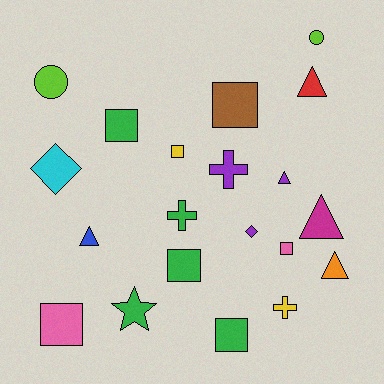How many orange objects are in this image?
There is 1 orange object.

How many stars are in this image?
There is 1 star.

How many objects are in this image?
There are 20 objects.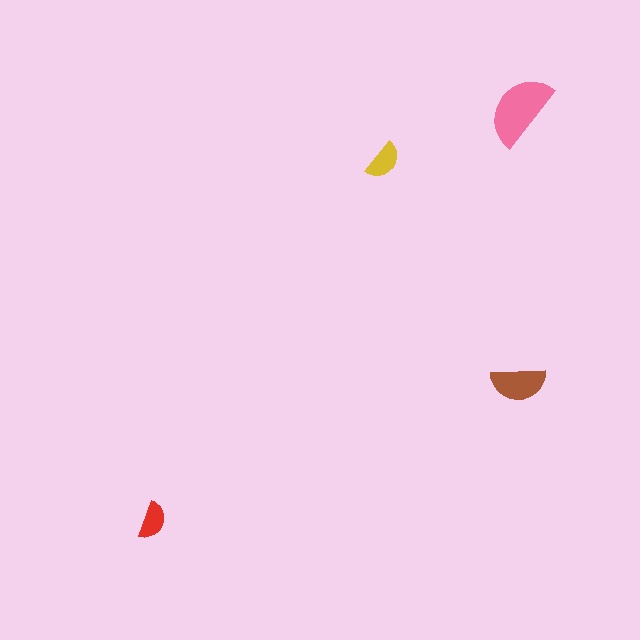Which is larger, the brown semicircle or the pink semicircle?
The pink one.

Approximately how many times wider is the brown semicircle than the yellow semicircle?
About 1.5 times wider.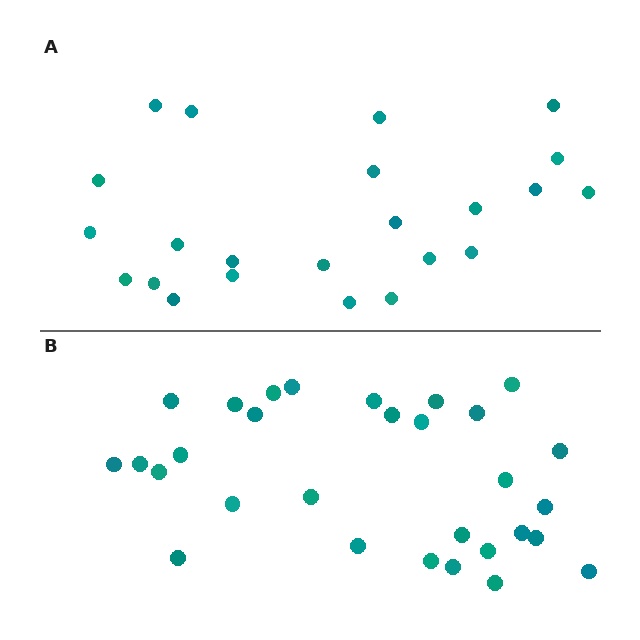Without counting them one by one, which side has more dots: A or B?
Region B (the bottom region) has more dots.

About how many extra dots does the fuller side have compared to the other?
Region B has roughly 8 or so more dots than region A.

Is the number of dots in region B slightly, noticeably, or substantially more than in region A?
Region B has noticeably more, but not dramatically so. The ratio is roughly 1.3 to 1.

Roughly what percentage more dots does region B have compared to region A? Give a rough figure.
About 30% more.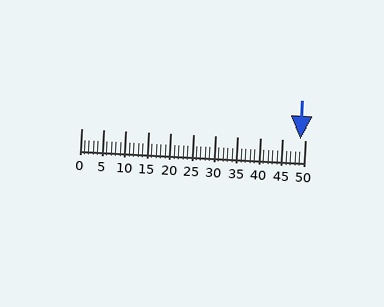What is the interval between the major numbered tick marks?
The major tick marks are spaced 5 units apart.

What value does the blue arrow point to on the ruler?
The blue arrow points to approximately 49.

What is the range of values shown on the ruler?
The ruler shows values from 0 to 50.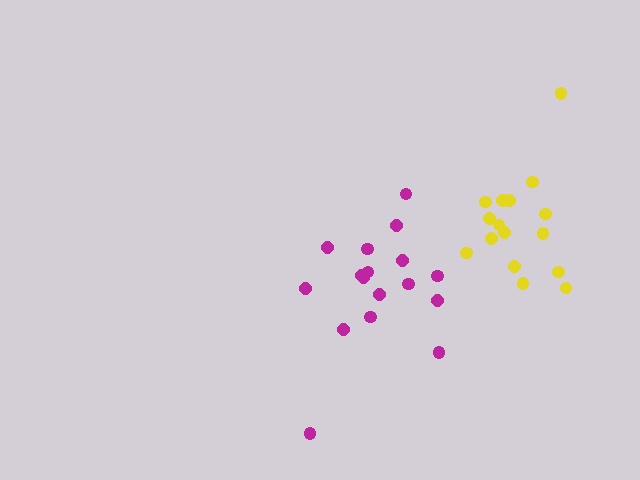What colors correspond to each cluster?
The clusters are colored: yellow, magenta.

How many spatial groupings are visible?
There are 2 spatial groupings.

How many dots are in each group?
Group 1: 16 dots, Group 2: 17 dots (33 total).